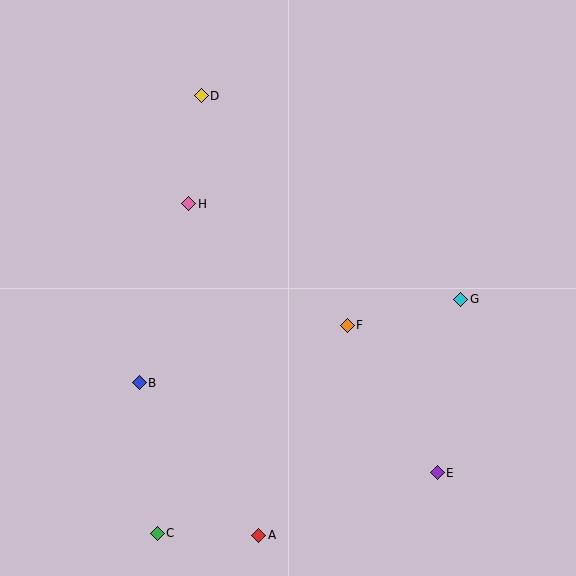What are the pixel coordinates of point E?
Point E is at (437, 473).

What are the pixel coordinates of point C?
Point C is at (157, 533).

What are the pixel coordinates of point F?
Point F is at (347, 325).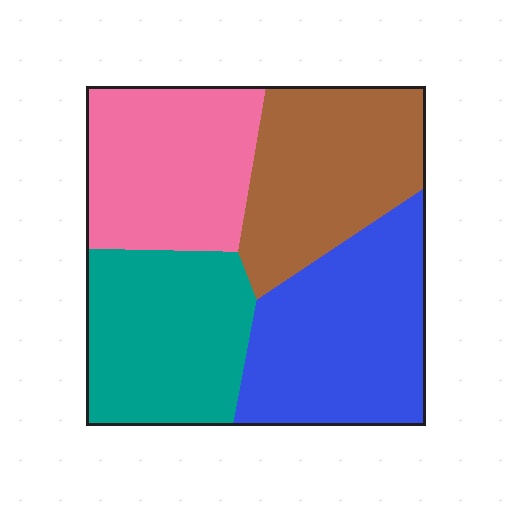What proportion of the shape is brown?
Brown covers about 25% of the shape.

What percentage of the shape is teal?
Teal takes up about one quarter (1/4) of the shape.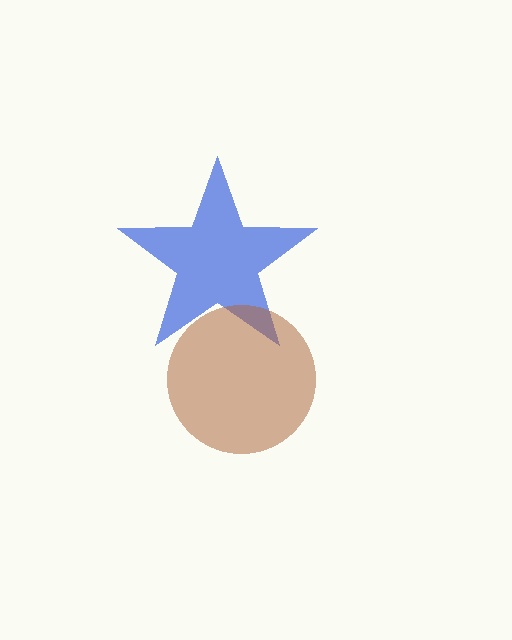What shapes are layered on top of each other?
The layered shapes are: a blue star, a brown circle.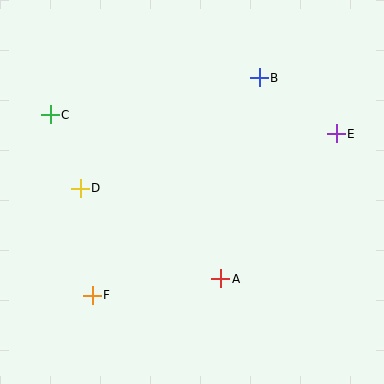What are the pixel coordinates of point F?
Point F is at (92, 295).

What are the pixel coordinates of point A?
Point A is at (221, 279).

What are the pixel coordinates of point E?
Point E is at (336, 134).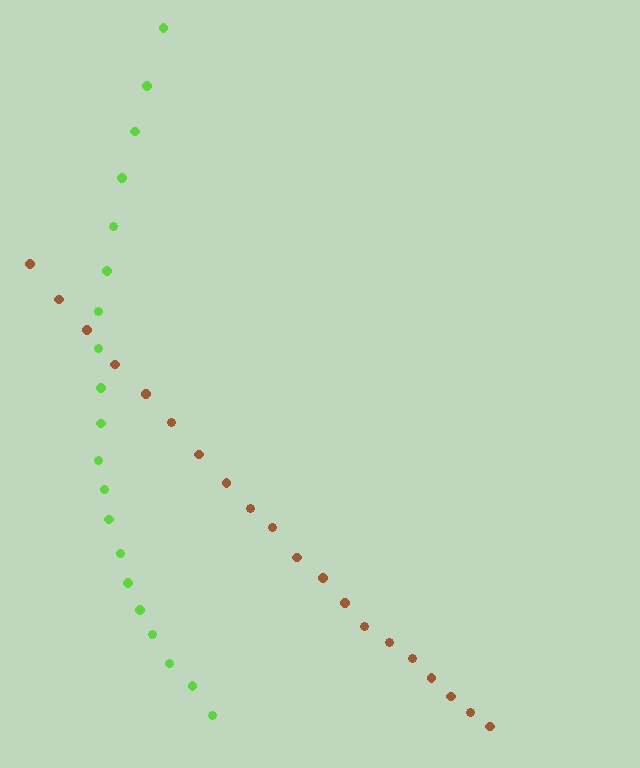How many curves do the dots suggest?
There are 2 distinct paths.